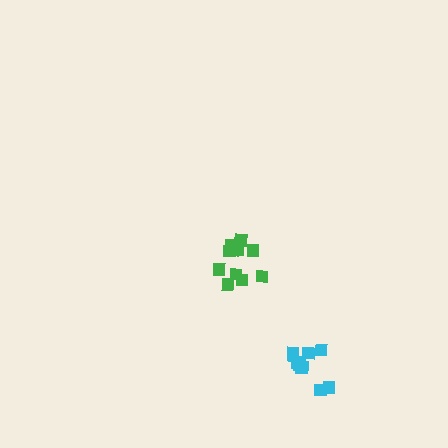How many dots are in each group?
Group 1: 11 dots, Group 2: 9 dots (20 total).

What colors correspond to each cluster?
The clusters are colored: green, cyan.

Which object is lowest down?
The cyan cluster is bottommost.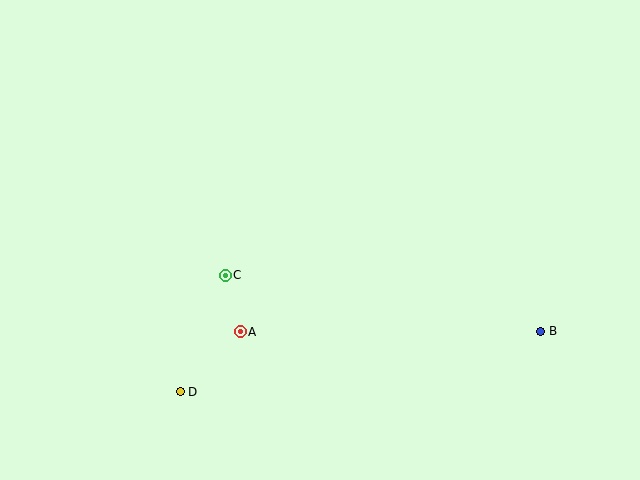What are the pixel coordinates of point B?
Point B is at (541, 331).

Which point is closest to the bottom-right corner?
Point B is closest to the bottom-right corner.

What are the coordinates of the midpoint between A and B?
The midpoint between A and B is at (391, 332).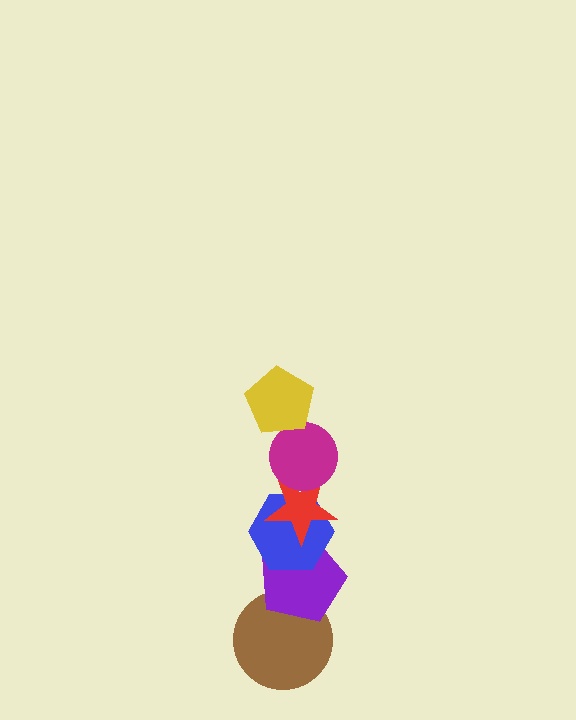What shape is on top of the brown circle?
The purple pentagon is on top of the brown circle.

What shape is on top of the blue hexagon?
The red star is on top of the blue hexagon.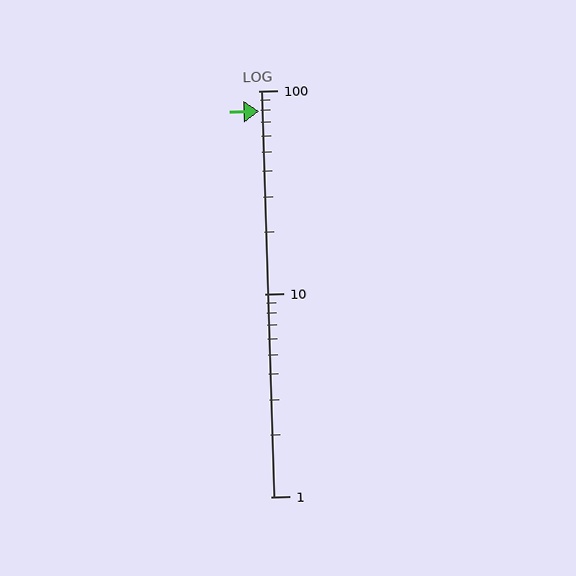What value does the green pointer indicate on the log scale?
The pointer indicates approximately 79.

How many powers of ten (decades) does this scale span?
The scale spans 2 decades, from 1 to 100.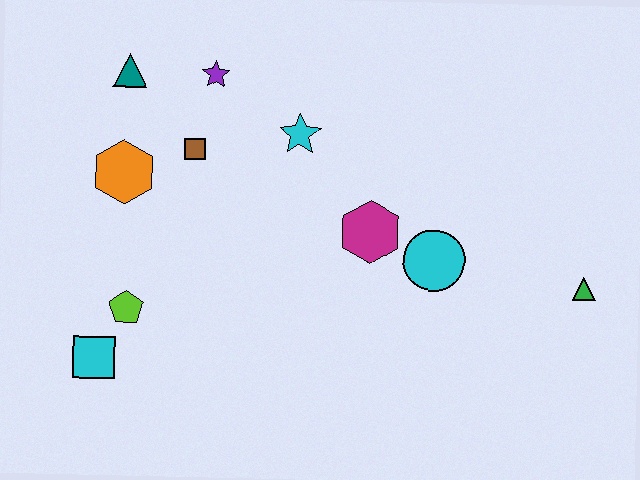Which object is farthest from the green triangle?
The teal triangle is farthest from the green triangle.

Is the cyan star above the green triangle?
Yes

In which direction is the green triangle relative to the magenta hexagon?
The green triangle is to the right of the magenta hexagon.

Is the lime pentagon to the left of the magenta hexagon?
Yes